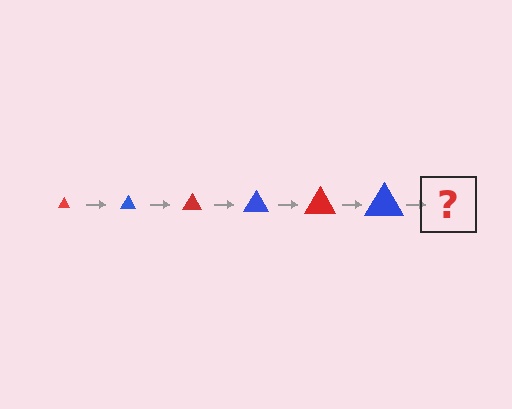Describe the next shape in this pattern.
It should be a red triangle, larger than the previous one.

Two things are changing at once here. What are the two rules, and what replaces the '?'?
The two rules are that the triangle grows larger each step and the color cycles through red and blue. The '?' should be a red triangle, larger than the previous one.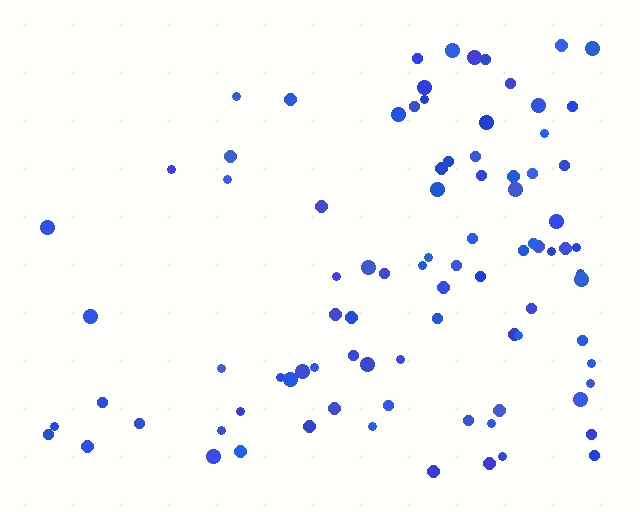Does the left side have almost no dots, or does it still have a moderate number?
Still a moderate number, just noticeably fewer than the right.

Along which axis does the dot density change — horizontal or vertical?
Horizontal.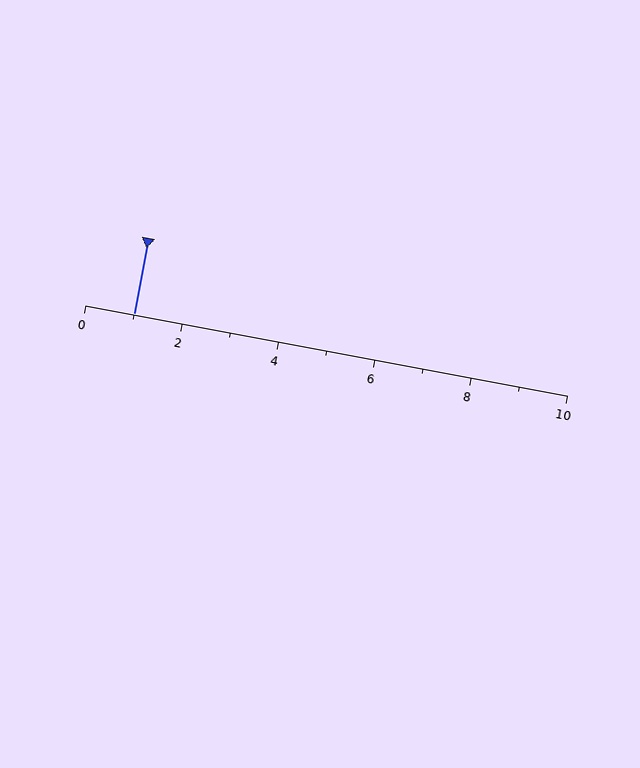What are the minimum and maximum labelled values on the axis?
The axis runs from 0 to 10.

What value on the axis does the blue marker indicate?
The marker indicates approximately 1.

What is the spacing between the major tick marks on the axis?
The major ticks are spaced 2 apart.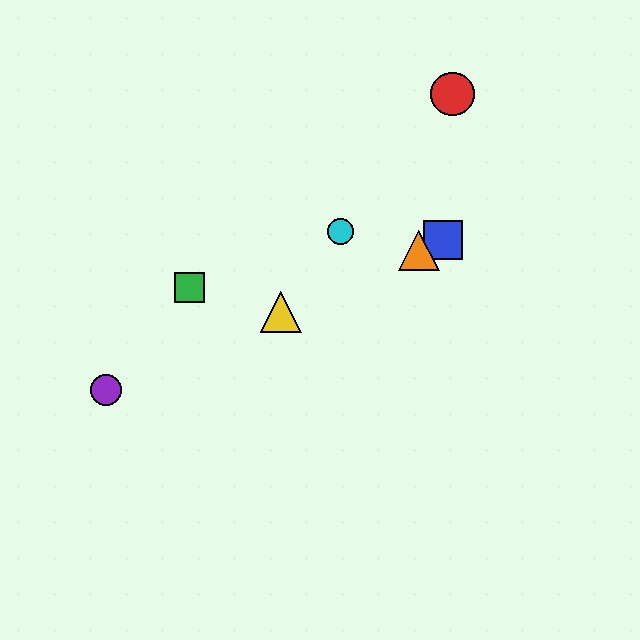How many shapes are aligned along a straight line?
4 shapes (the blue square, the yellow triangle, the purple circle, the orange triangle) are aligned along a straight line.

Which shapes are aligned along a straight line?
The blue square, the yellow triangle, the purple circle, the orange triangle are aligned along a straight line.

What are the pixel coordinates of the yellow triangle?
The yellow triangle is at (281, 312).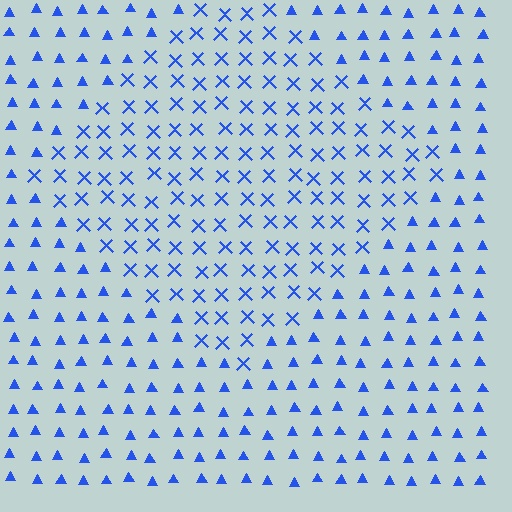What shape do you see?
I see a diamond.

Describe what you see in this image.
The image is filled with small blue elements arranged in a uniform grid. A diamond-shaped region contains X marks, while the surrounding area contains triangles. The boundary is defined purely by the change in element shape.